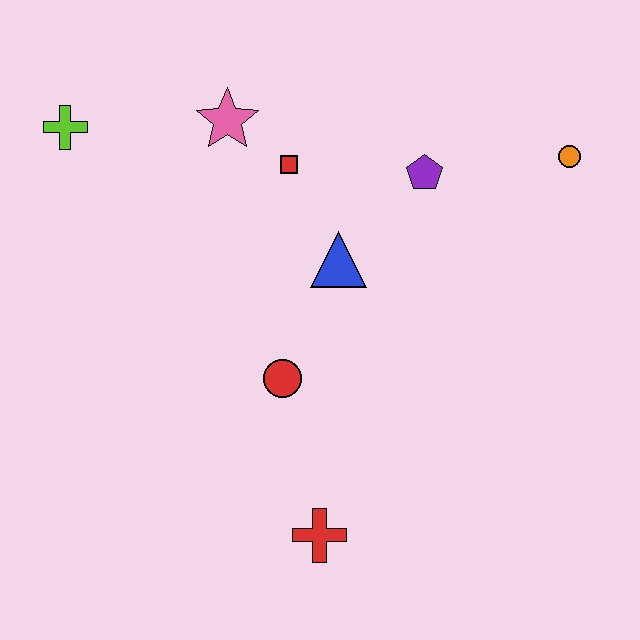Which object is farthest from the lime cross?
The orange circle is farthest from the lime cross.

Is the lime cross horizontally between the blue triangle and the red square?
No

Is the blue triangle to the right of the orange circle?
No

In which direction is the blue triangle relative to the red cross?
The blue triangle is above the red cross.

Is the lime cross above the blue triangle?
Yes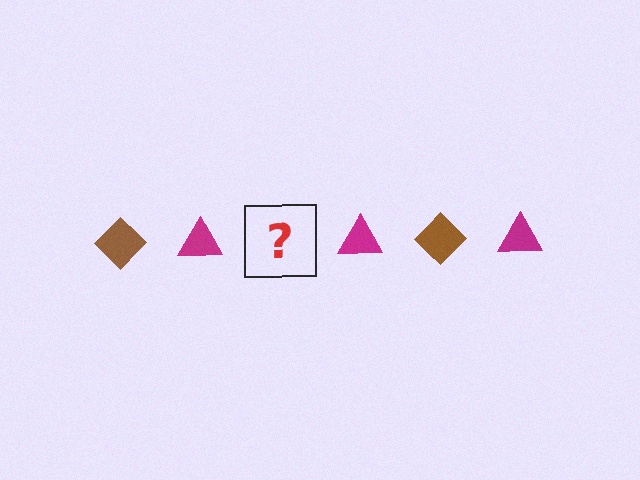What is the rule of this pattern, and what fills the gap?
The rule is that the pattern alternates between brown diamond and magenta triangle. The gap should be filled with a brown diamond.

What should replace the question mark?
The question mark should be replaced with a brown diamond.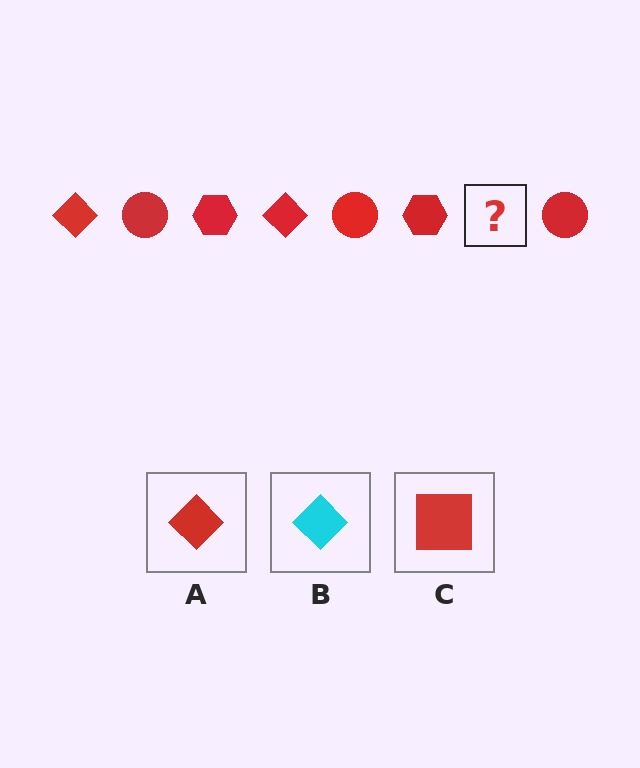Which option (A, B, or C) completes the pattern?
A.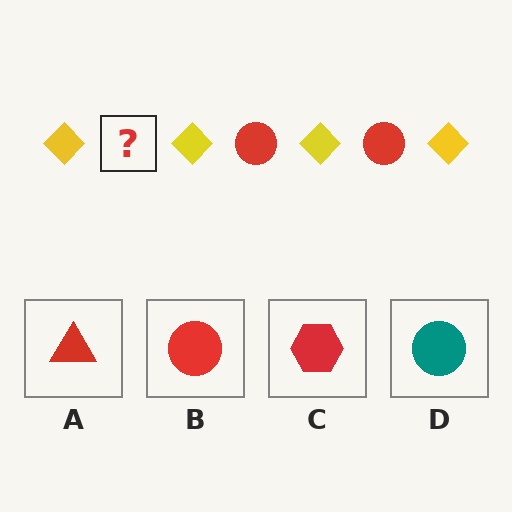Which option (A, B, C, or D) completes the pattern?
B.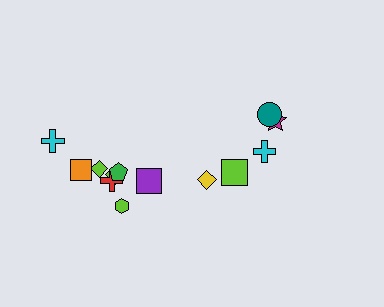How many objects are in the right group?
There are 5 objects.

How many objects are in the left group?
There are 8 objects.